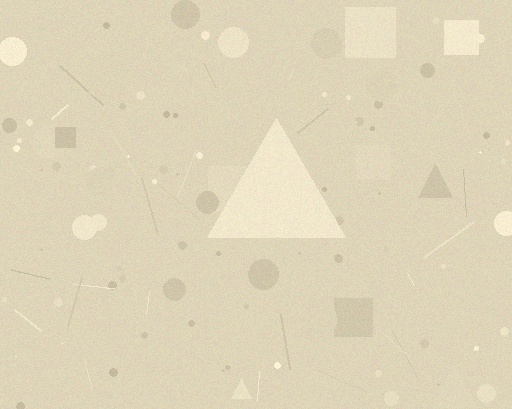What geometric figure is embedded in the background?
A triangle is embedded in the background.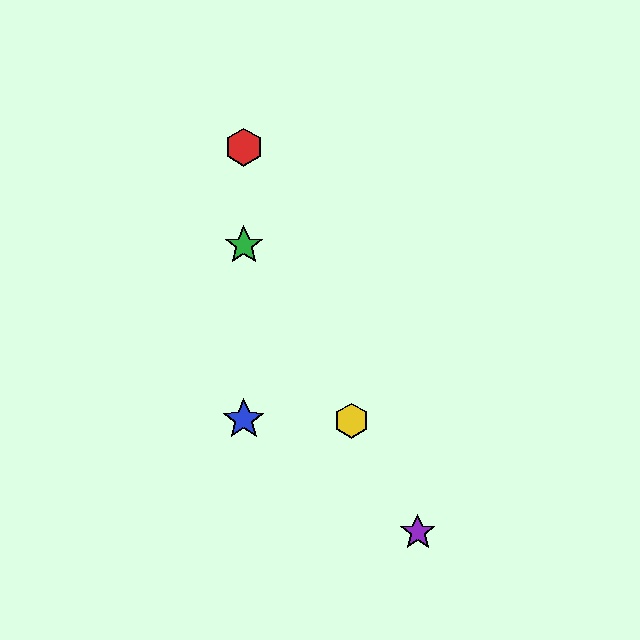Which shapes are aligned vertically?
The red hexagon, the blue star, the green star are aligned vertically.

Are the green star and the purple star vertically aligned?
No, the green star is at x≈244 and the purple star is at x≈418.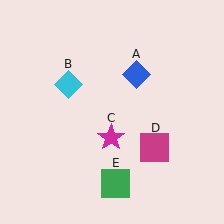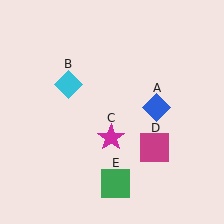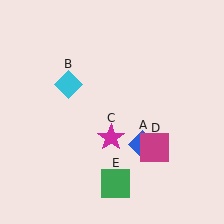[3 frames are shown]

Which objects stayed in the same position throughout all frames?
Cyan diamond (object B) and magenta star (object C) and magenta square (object D) and green square (object E) remained stationary.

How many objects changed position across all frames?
1 object changed position: blue diamond (object A).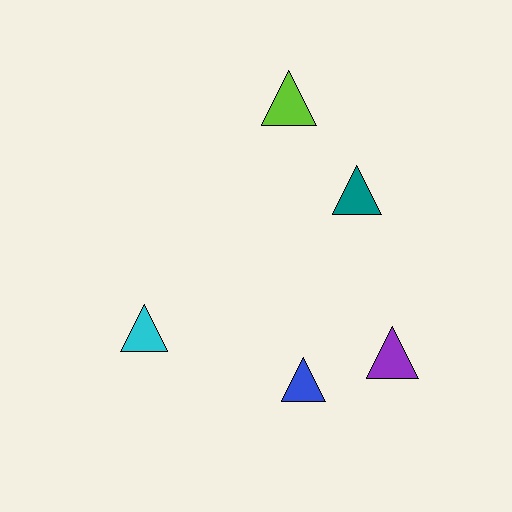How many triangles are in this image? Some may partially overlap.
There are 5 triangles.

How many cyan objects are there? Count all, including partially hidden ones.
There is 1 cyan object.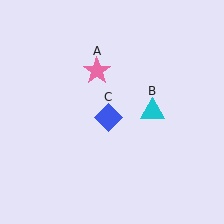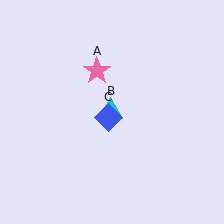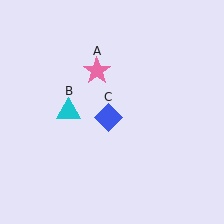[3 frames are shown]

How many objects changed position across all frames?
1 object changed position: cyan triangle (object B).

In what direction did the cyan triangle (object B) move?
The cyan triangle (object B) moved left.